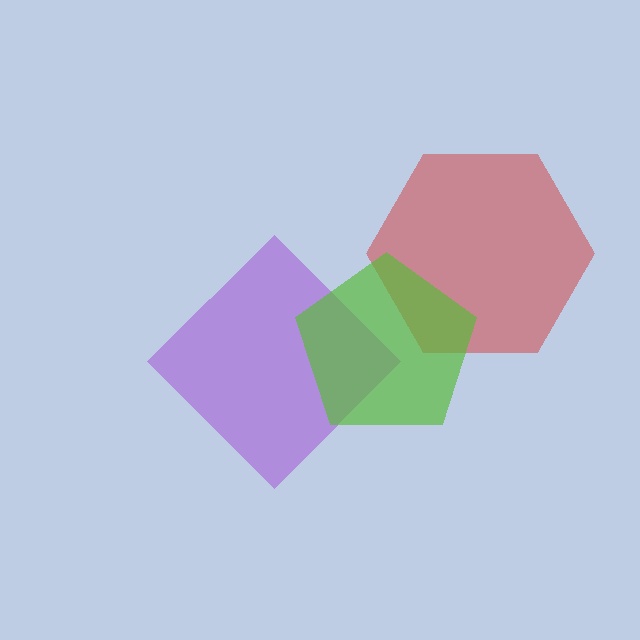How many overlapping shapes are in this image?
There are 3 overlapping shapes in the image.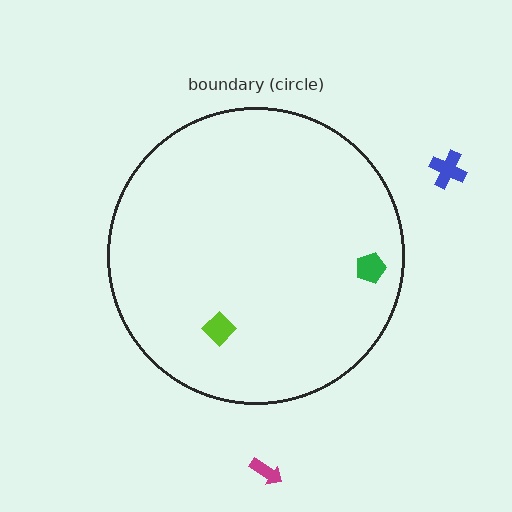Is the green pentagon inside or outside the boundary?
Inside.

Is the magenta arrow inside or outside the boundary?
Outside.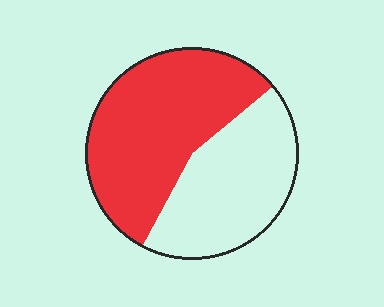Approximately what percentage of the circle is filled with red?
Approximately 55%.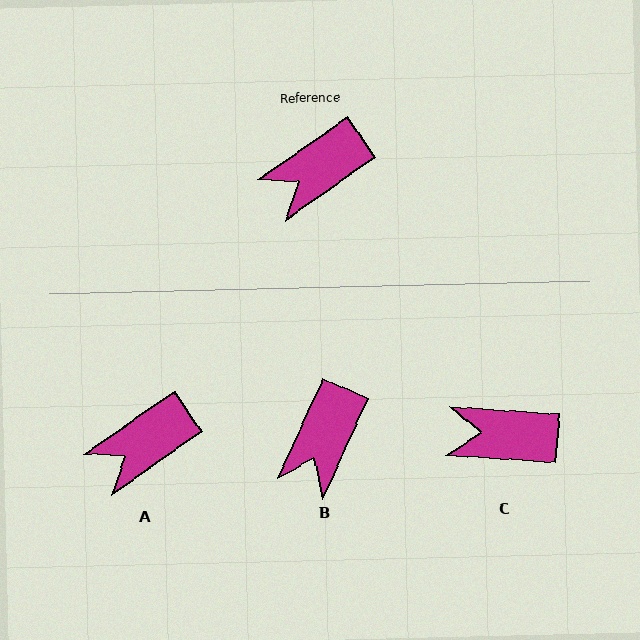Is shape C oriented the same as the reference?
No, it is off by about 39 degrees.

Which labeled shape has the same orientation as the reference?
A.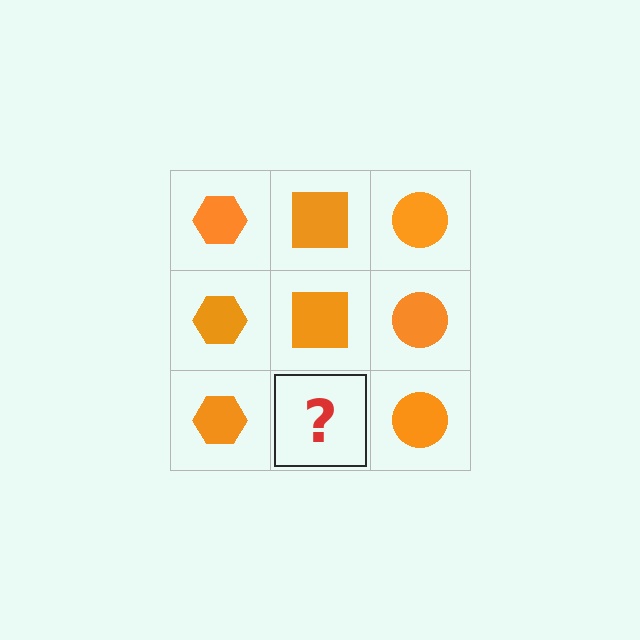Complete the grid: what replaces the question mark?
The question mark should be replaced with an orange square.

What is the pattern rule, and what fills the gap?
The rule is that each column has a consistent shape. The gap should be filled with an orange square.